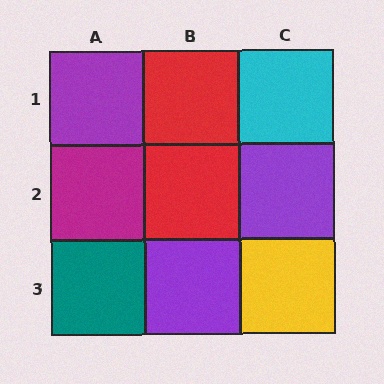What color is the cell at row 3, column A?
Teal.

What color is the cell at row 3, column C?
Yellow.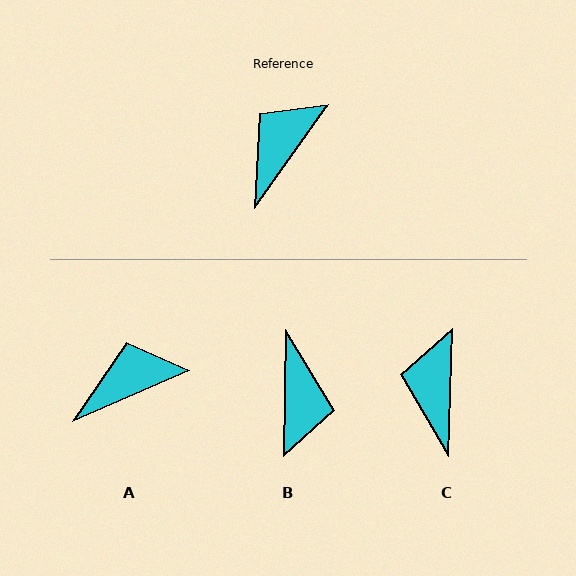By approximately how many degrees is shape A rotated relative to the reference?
Approximately 31 degrees clockwise.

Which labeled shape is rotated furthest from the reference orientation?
B, about 146 degrees away.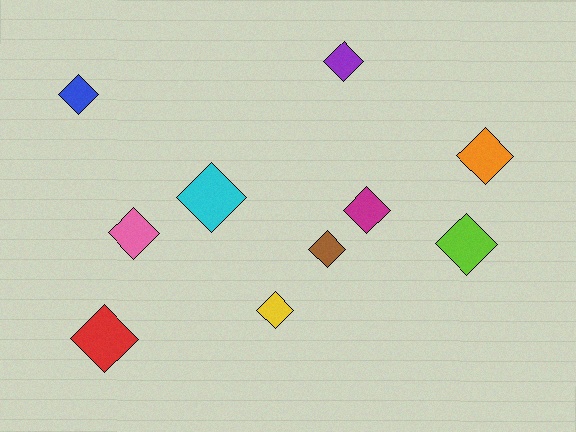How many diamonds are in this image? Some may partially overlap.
There are 10 diamonds.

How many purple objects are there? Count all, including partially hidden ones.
There is 1 purple object.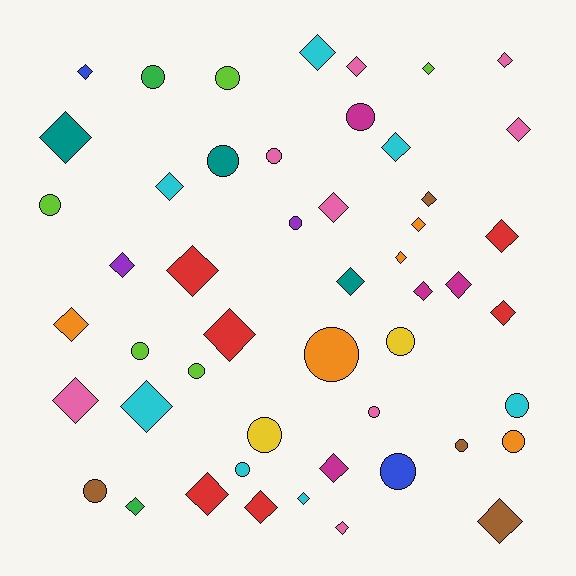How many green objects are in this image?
There are 2 green objects.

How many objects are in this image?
There are 50 objects.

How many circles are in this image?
There are 19 circles.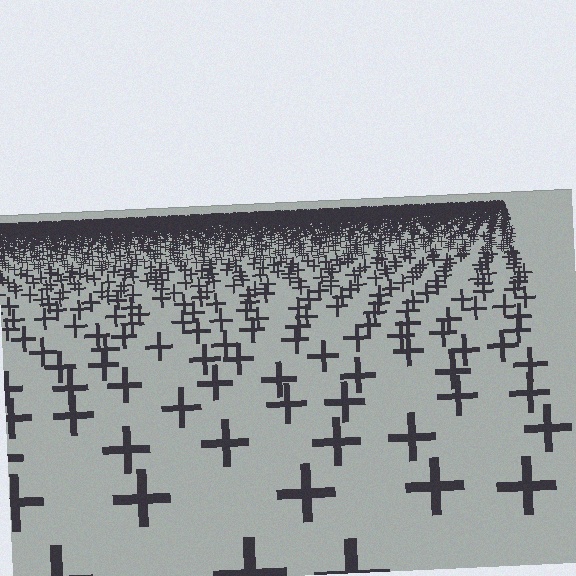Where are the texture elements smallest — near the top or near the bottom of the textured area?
Near the top.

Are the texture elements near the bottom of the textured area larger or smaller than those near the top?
Larger. Near the bottom, elements are closer to the viewer and appear at a bigger on-screen size.